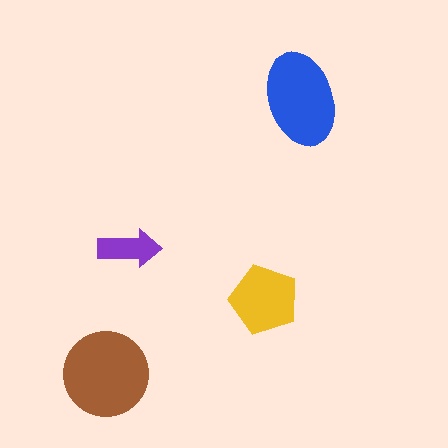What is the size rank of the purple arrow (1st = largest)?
4th.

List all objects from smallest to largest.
The purple arrow, the yellow pentagon, the blue ellipse, the brown circle.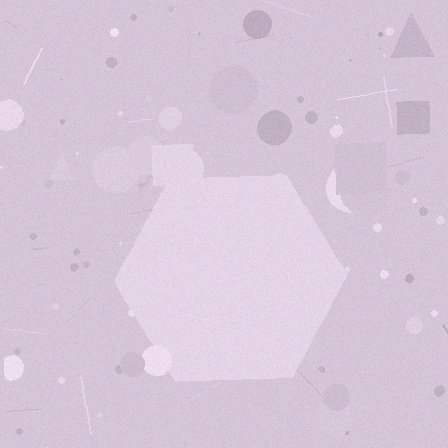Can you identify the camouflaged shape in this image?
The camouflaged shape is a hexagon.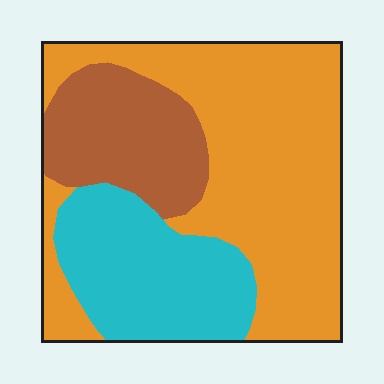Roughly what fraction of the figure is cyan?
Cyan covers 26% of the figure.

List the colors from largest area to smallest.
From largest to smallest: orange, cyan, brown.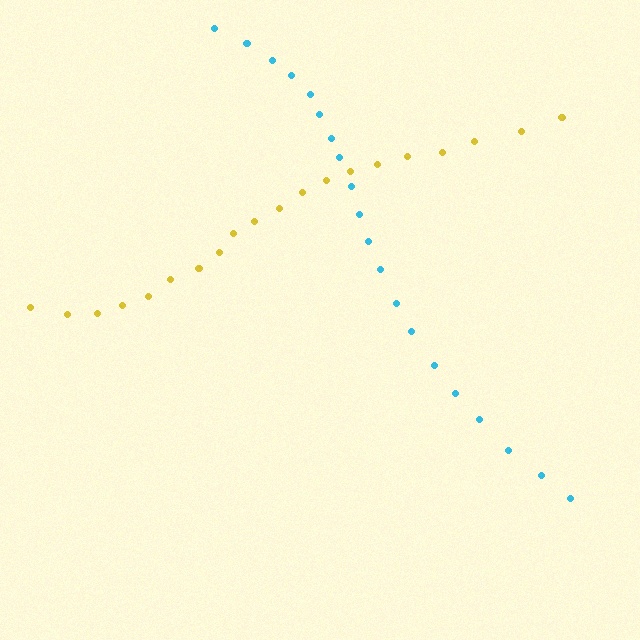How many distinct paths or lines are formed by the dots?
There are 2 distinct paths.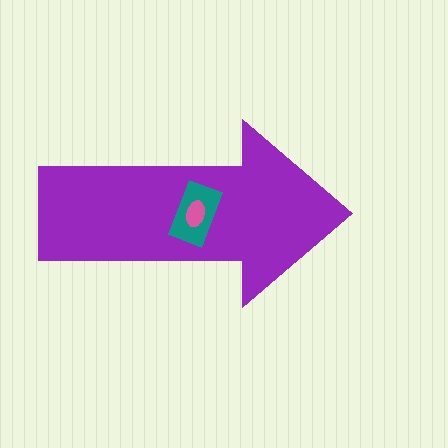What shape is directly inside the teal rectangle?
The pink ellipse.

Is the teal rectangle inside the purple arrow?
Yes.